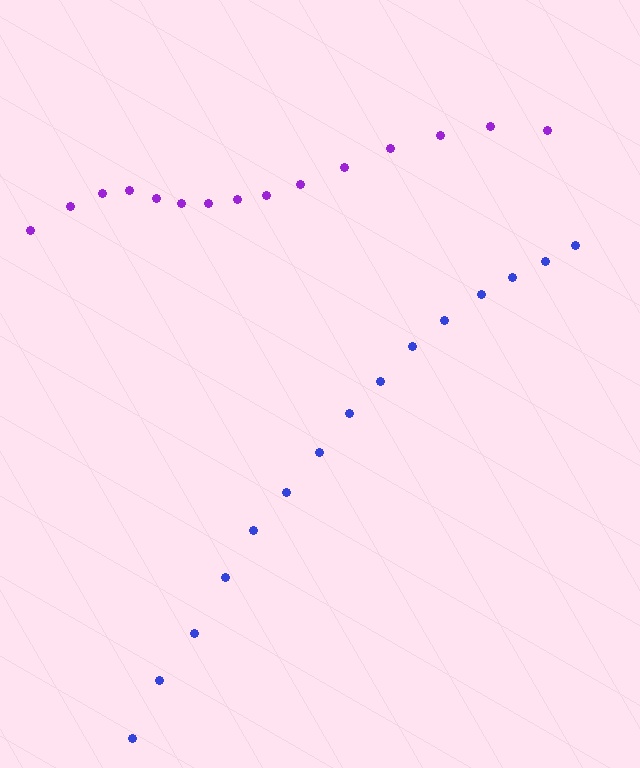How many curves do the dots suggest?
There are 2 distinct paths.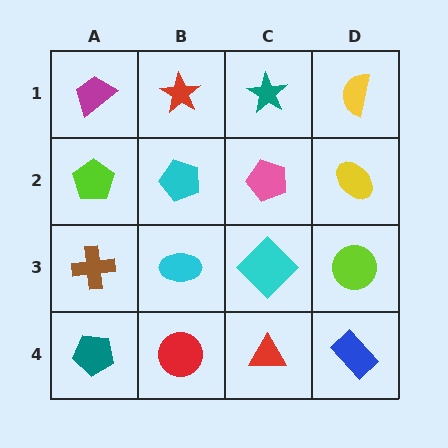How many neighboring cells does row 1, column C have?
3.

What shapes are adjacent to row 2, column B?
A red star (row 1, column B), a cyan ellipse (row 3, column B), a lime pentagon (row 2, column A), a pink pentagon (row 2, column C).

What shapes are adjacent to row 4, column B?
A cyan ellipse (row 3, column B), a teal pentagon (row 4, column A), a red triangle (row 4, column C).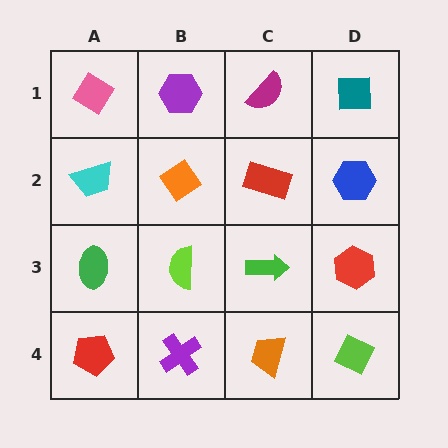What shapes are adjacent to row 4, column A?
A green ellipse (row 3, column A), a purple cross (row 4, column B).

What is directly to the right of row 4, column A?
A purple cross.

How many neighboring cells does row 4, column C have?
3.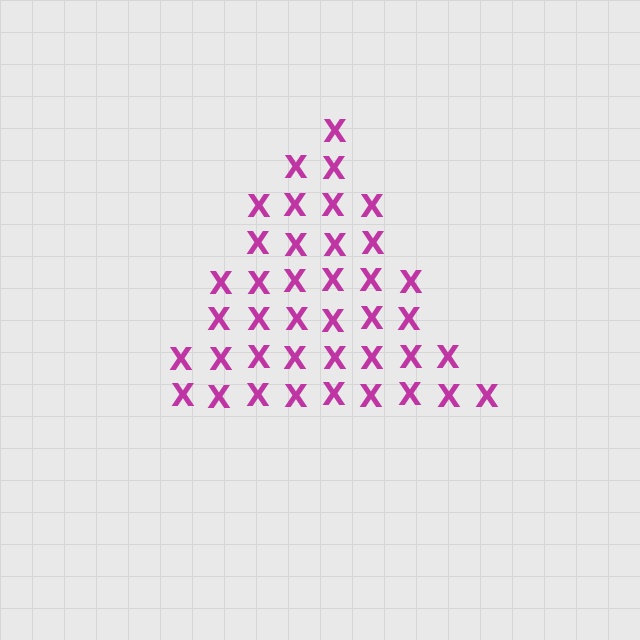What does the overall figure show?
The overall figure shows a triangle.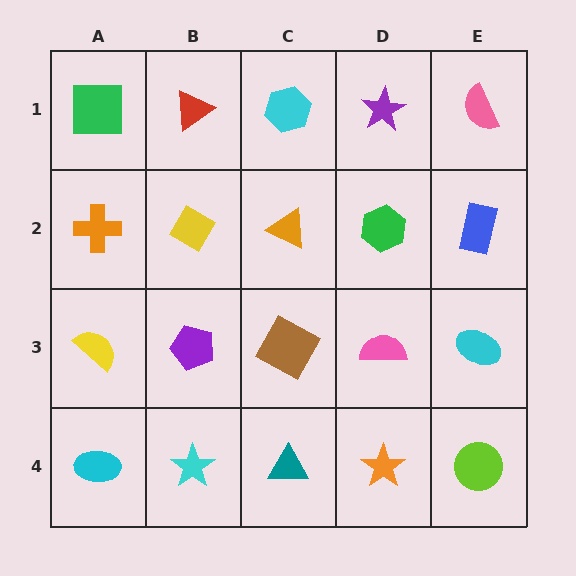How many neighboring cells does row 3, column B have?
4.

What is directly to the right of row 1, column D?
A pink semicircle.